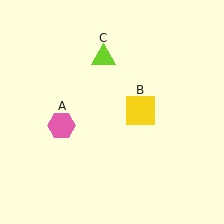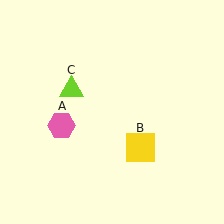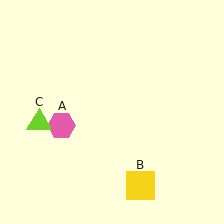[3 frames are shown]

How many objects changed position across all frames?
2 objects changed position: yellow square (object B), lime triangle (object C).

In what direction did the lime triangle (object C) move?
The lime triangle (object C) moved down and to the left.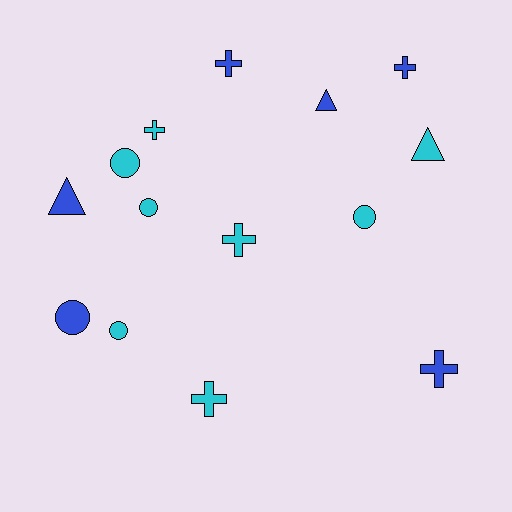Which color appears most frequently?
Cyan, with 8 objects.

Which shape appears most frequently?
Cross, with 6 objects.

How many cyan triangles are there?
There is 1 cyan triangle.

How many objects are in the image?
There are 14 objects.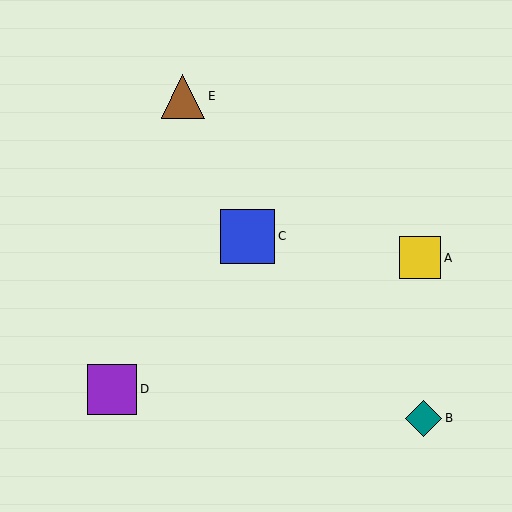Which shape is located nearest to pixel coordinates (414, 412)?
The teal diamond (labeled B) at (423, 418) is nearest to that location.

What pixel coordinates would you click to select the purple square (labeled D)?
Click at (112, 389) to select the purple square D.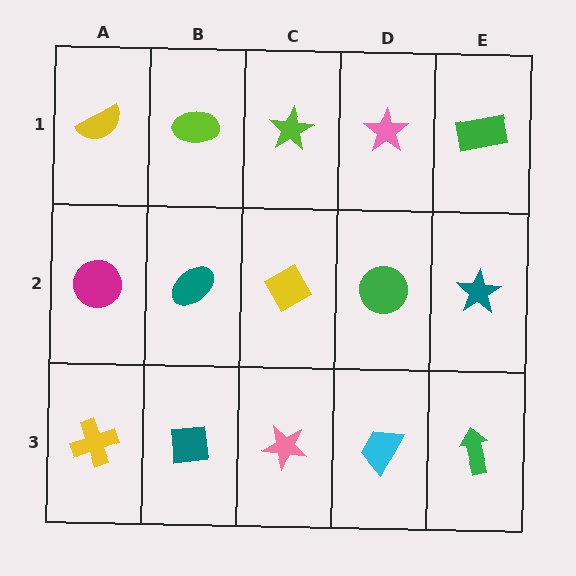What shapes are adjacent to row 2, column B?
A lime ellipse (row 1, column B), a teal square (row 3, column B), a magenta circle (row 2, column A), a yellow diamond (row 2, column C).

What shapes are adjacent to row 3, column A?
A magenta circle (row 2, column A), a teal square (row 3, column B).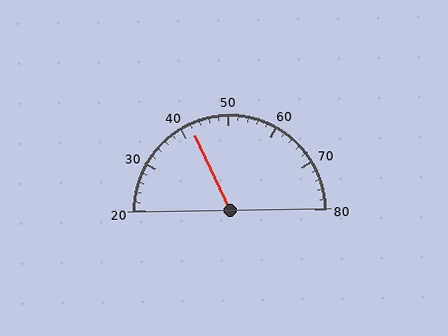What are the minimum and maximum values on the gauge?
The gauge ranges from 20 to 80.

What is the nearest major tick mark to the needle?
The nearest major tick mark is 40.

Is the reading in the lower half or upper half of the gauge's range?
The reading is in the lower half of the range (20 to 80).